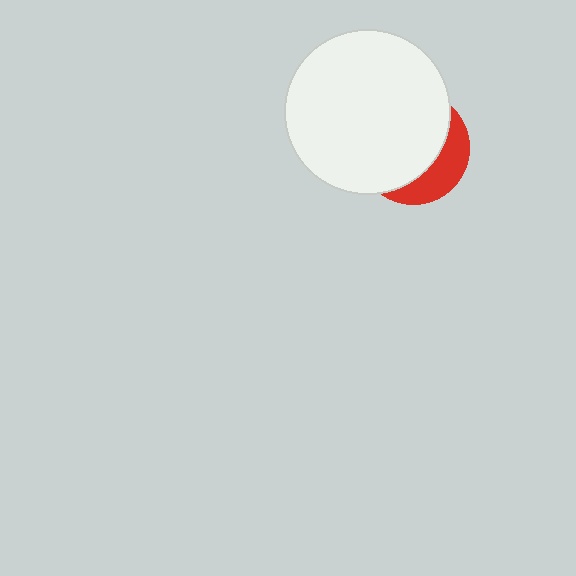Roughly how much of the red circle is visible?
A small part of it is visible (roughly 30%).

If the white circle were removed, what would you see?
You would see the complete red circle.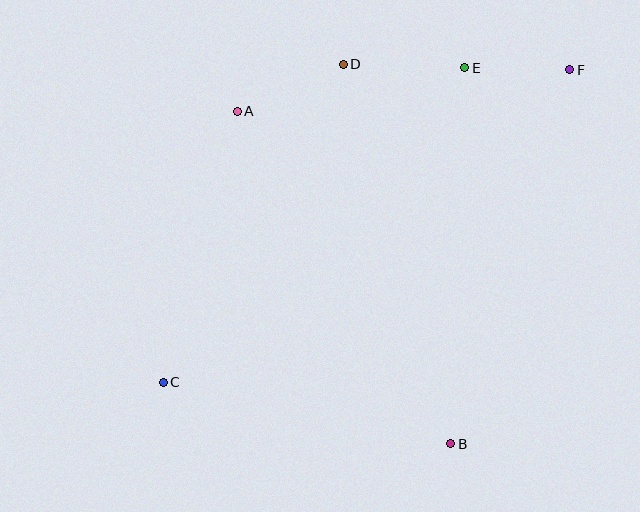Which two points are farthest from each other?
Points C and F are farthest from each other.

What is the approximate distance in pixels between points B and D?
The distance between B and D is approximately 394 pixels.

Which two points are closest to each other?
Points E and F are closest to each other.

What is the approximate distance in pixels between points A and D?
The distance between A and D is approximately 116 pixels.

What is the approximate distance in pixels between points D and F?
The distance between D and F is approximately 227 pixels.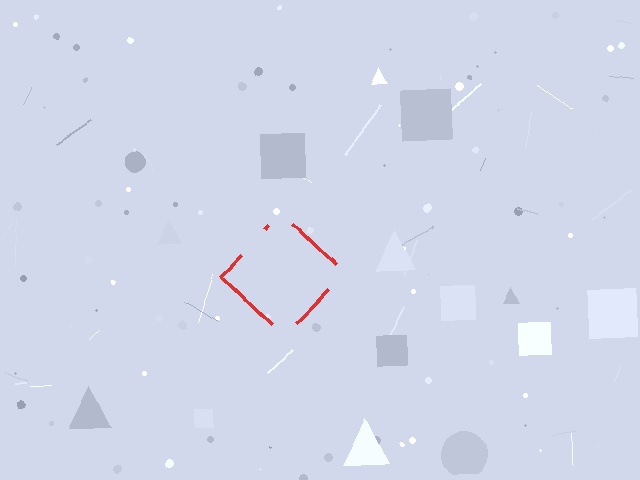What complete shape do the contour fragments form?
The contour fragments form a diamond.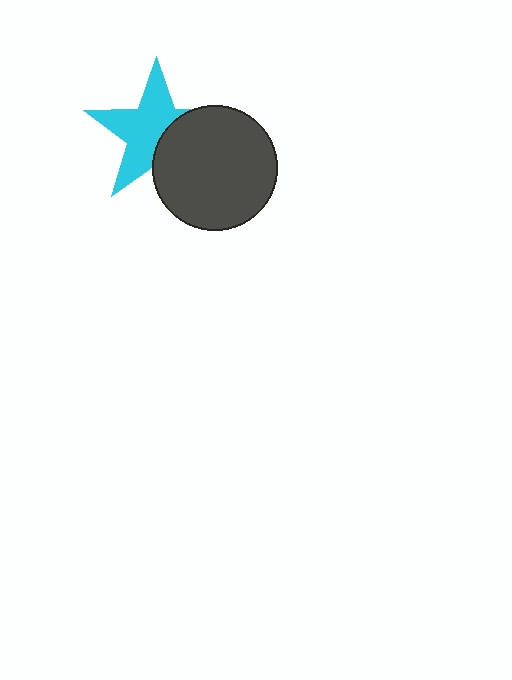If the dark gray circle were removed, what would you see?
You would see the complete cyan star.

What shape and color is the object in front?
The object in front is a dark gray circle.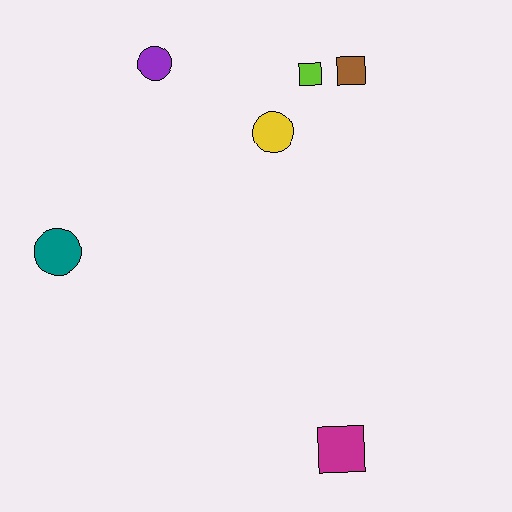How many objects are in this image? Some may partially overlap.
There are 6 objects.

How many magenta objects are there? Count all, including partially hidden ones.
There is 1 magenta object.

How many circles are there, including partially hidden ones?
There are 3 circles.